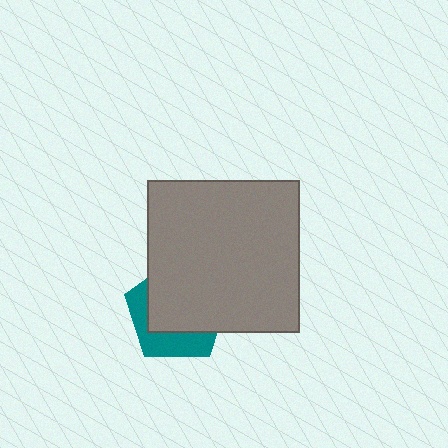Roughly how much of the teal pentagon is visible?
A small part of it is visible (roughly 35%).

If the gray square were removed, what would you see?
You would see the complete teal pentagon.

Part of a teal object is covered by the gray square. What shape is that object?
It is a pentagon.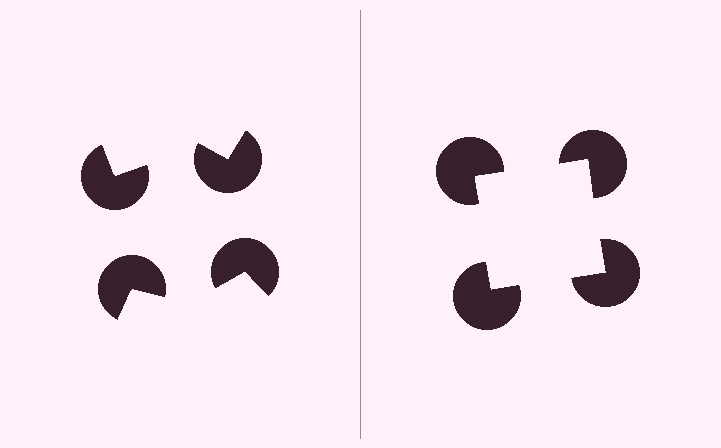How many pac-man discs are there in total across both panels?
8 — 4 on each side.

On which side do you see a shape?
An illusory square appears on the right side. On the left side the wedge cuts are rotated, so no coherent shape forms.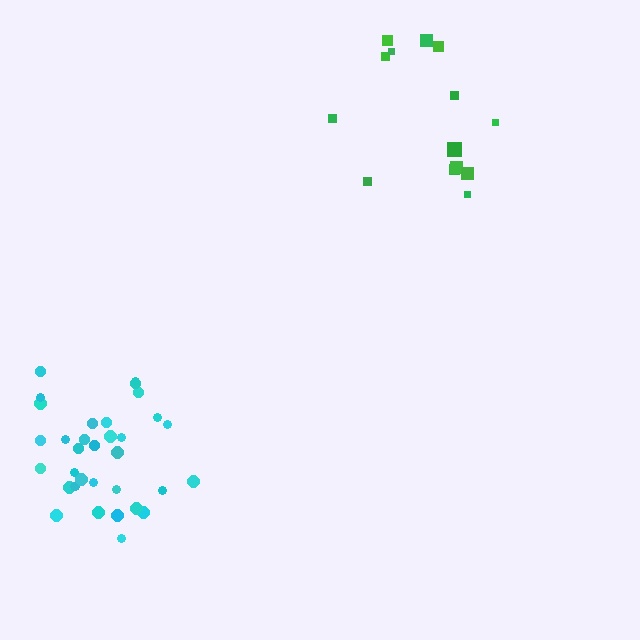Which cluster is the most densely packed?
Cyan.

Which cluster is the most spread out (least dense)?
Green.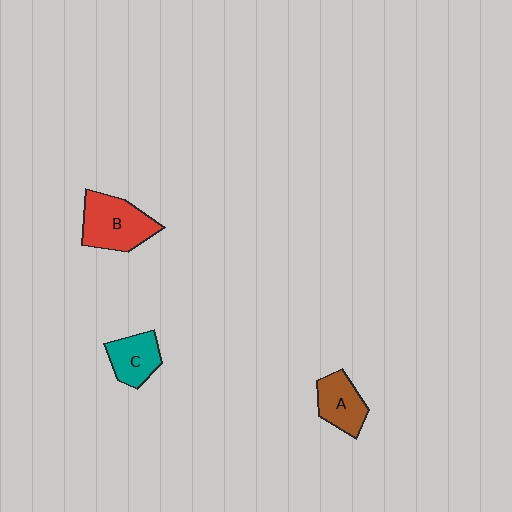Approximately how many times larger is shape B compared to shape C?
Approximately 1.5 times.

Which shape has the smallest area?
Shape C (teal).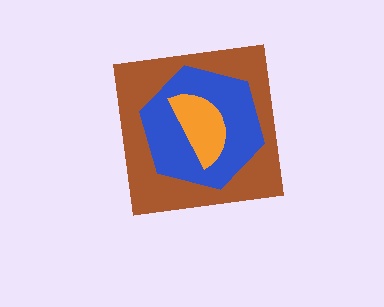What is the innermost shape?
The orange semicircle.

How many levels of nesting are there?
3.